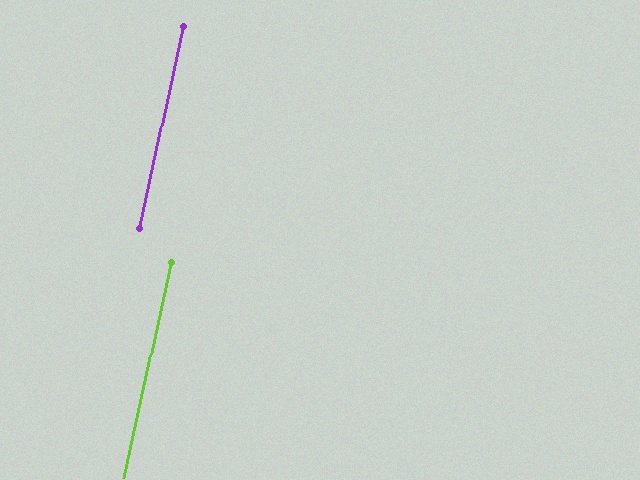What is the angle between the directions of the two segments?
Approximately 0 degrees.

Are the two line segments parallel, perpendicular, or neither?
Parallel — their directions differ by only 0.1°.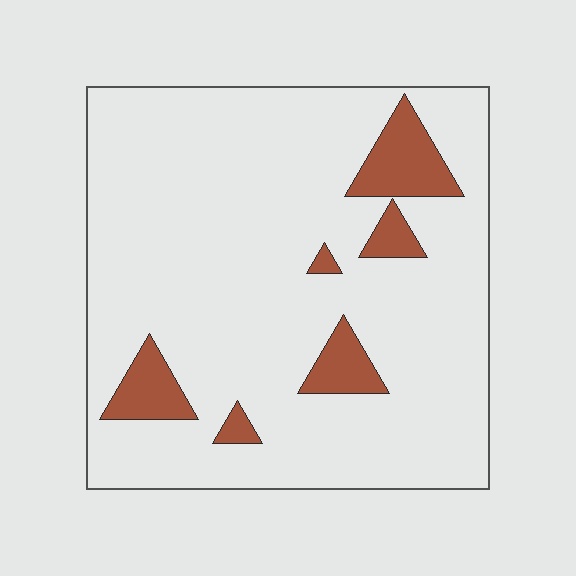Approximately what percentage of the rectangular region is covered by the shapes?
Approximately 10%.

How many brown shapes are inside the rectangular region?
6.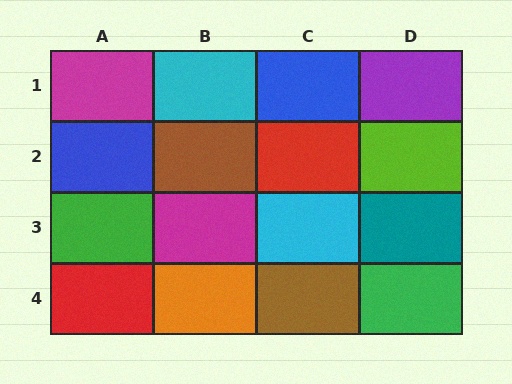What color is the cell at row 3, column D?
Teal.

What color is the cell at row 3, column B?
Magenta.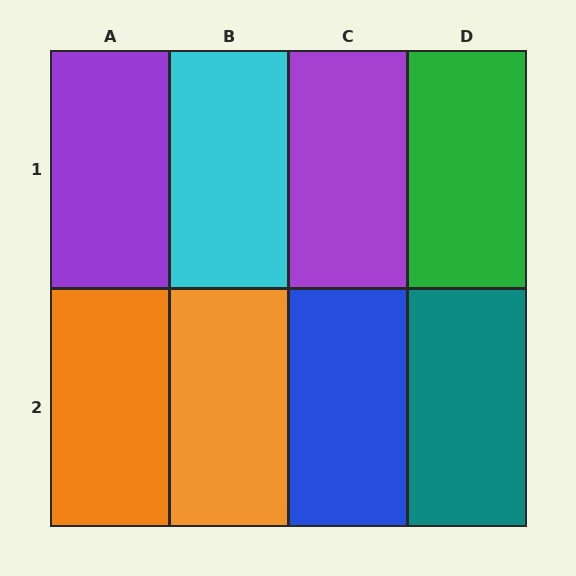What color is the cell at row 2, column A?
Orange.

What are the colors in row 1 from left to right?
Purple, cyan, purple, green.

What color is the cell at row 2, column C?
Blue.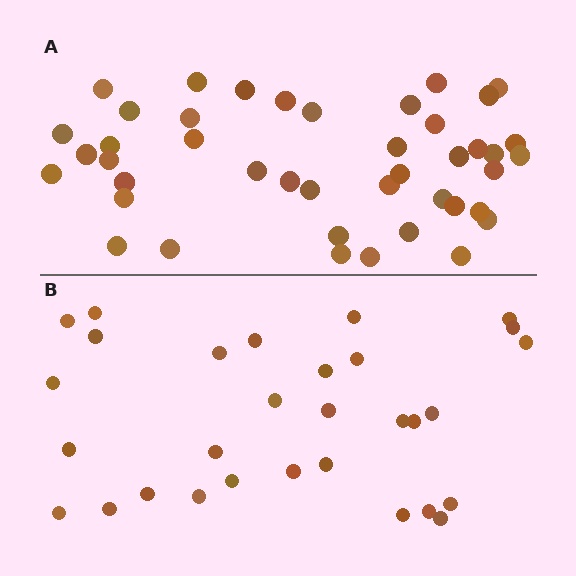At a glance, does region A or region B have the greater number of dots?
Region A (the top region) has more dots.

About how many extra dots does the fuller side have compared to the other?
Region A has approximately 15 more dots than region B.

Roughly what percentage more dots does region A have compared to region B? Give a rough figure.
About 45% more.